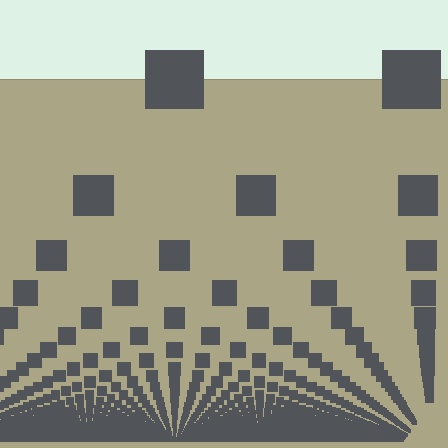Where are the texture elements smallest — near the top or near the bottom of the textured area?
Near the bottom.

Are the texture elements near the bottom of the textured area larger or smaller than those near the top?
Smaller. The gradient is inverted — elements near the bottom are smaller and denser.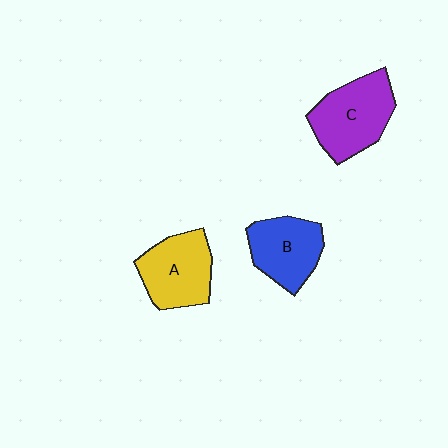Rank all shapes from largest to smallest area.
From largest to smallest: C (purple), A (yellow), B (blue).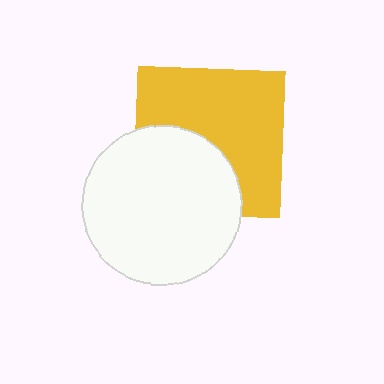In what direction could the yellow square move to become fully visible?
The yellow square could move up. That would shift it out from behind the white circle entirely.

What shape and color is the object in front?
The object in front is a white circle.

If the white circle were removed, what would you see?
You would see the complete yellow square.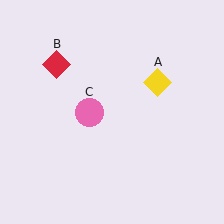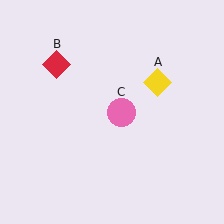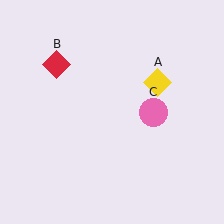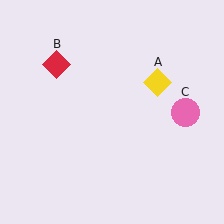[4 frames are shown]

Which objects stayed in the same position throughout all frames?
Yellow diamond (object A) and red diamond (object B) remained stationary.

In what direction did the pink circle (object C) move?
The pink circle (object C) moved right.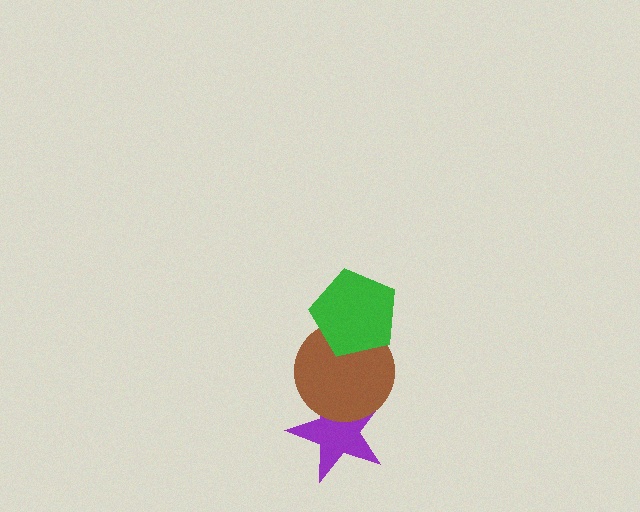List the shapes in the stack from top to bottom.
From top to bottom: the green pentagon, the brown circle, the purple star.